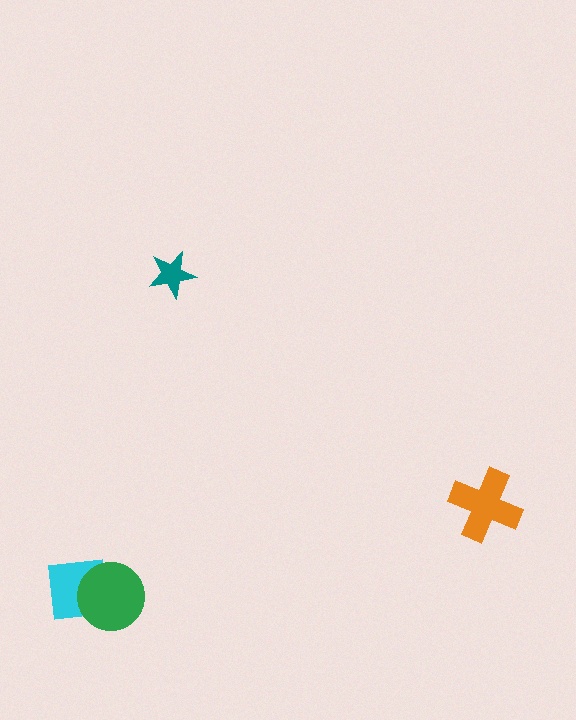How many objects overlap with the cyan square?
1 object overlaps with the cyan square.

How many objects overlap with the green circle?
1 object overlaps with the green circle.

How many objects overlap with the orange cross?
0 objects overlap with the orange cross.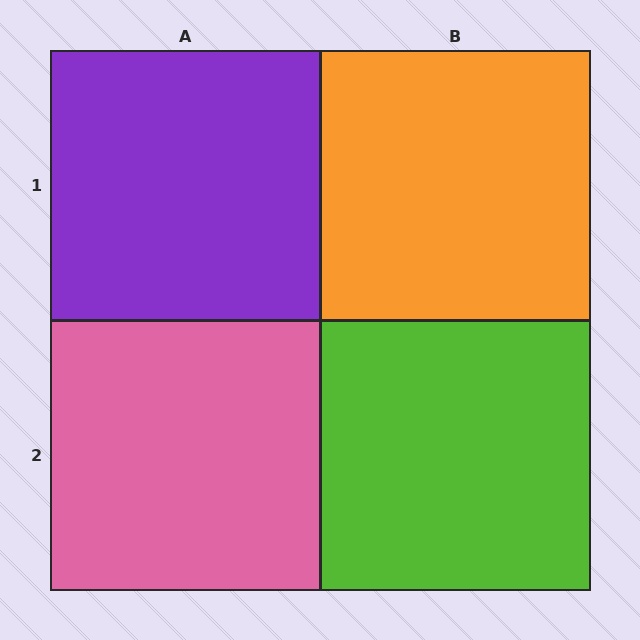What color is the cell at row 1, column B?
Orange.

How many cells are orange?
1 cell is orange.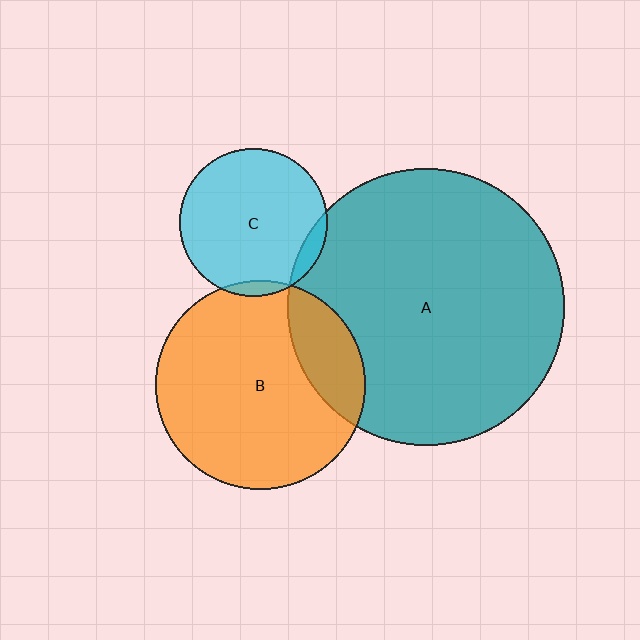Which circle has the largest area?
Circle A (teal).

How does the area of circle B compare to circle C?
Approximately 2.0 times.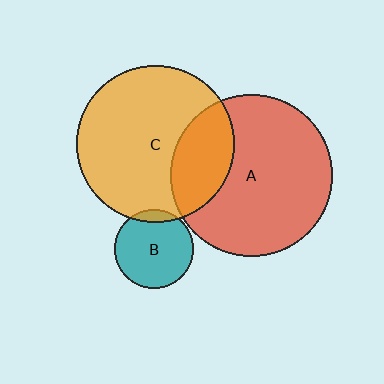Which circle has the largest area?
Circle A (red).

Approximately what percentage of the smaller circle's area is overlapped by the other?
Approximately 10%.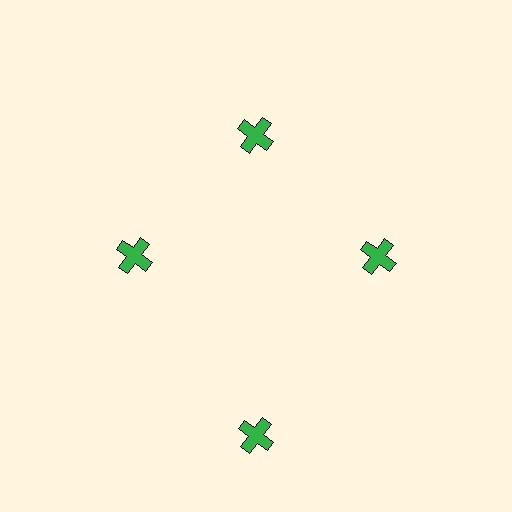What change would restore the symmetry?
The symmetry would be restored by moving it inward, back onto the ring so that all 4 crosses sit at equal angles and equal distance from the center.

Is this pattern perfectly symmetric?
No. The 4 green crosses are arranged in a ring, but one element near the 6 o'clock position is pushed outward from the center, breaking the 4-fold rotational symmetry.